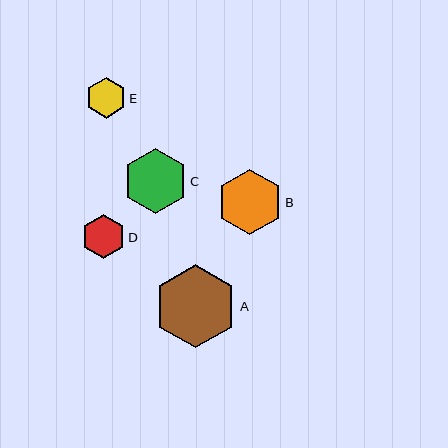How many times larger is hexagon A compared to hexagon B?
Hexagon A is approximately 1.3 times the size of hexagon B.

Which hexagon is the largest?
Hexagon A is the largest with a size of approximately 83 pixels.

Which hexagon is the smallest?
Hexagon E is the smallest with a size of approximately 40 pixels.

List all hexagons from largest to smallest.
From largest to smallest: A, B, C, D, E.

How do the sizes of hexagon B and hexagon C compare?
Hexagon B and hexagon C are approximately the same size.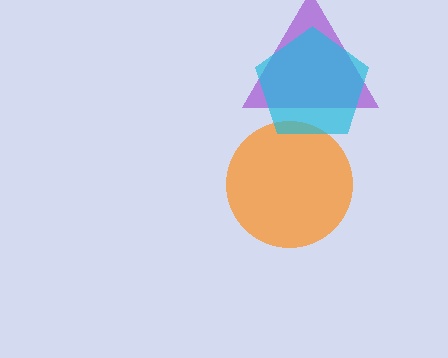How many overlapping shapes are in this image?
There are 3 overlapping shapes in the image.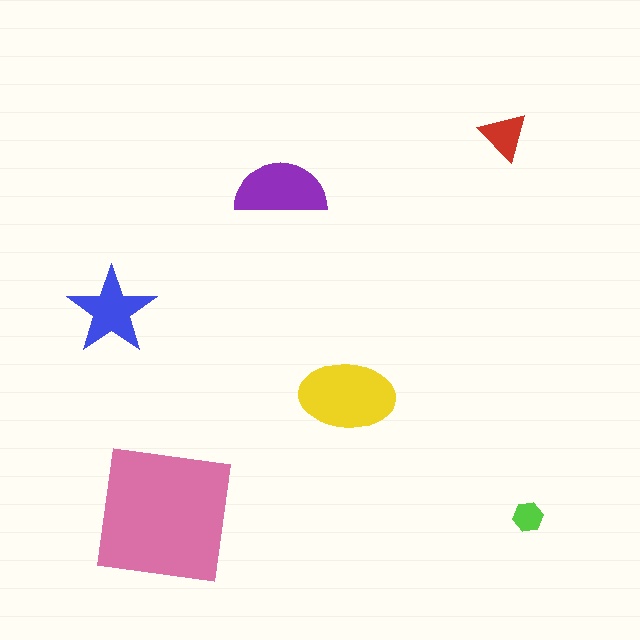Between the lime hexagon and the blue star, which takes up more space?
The blue star.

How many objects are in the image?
There are 6 objects in the image.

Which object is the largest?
The pink square.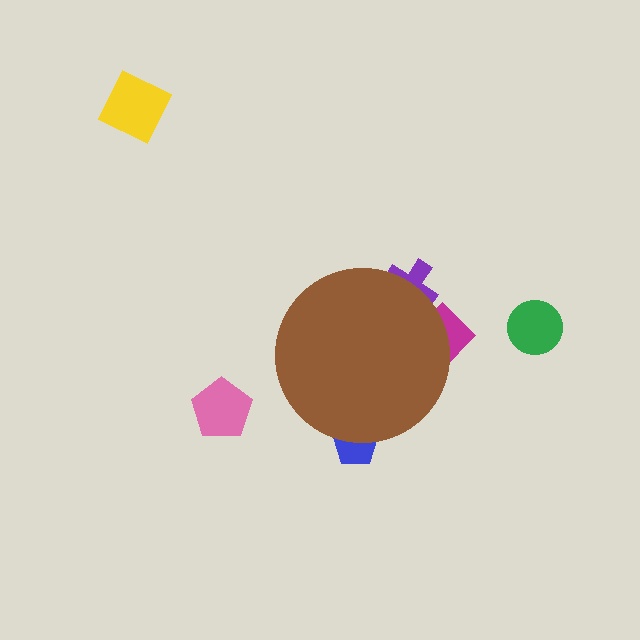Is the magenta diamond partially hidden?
Yes, the magenta diamond is partially hidden behind the brown circle.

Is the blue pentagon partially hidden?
Yes, the blue pentagon is partially hidden behind the brown circle.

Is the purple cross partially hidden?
Yes, the purple cross is partially hidden behind the brown circle.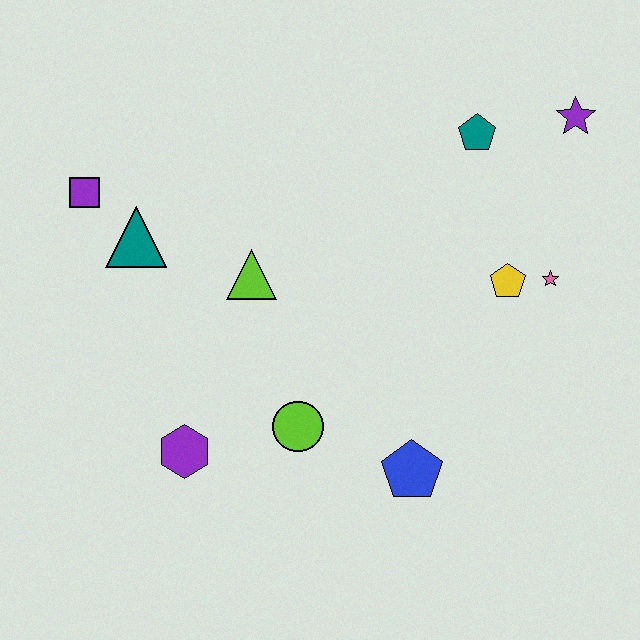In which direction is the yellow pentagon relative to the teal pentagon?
The yellow pentagon is below the teal pentagon.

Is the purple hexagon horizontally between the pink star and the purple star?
No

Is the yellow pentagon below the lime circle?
No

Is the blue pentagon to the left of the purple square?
No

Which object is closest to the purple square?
The teal triangle is closest to the purple square.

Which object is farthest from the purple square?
The purple star is farthest from the purple square.